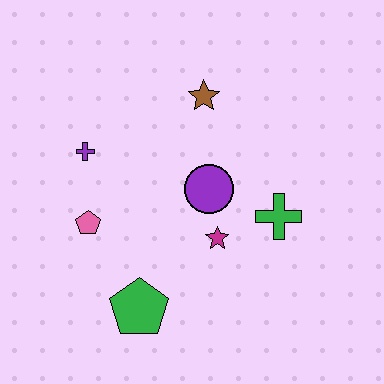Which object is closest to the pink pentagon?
The purple cross is closest to the pink pentagon.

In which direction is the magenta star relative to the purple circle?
The magenta star is below the purple circle.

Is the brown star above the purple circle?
Yes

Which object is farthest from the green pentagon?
The brown star is farthest from the green pentagon.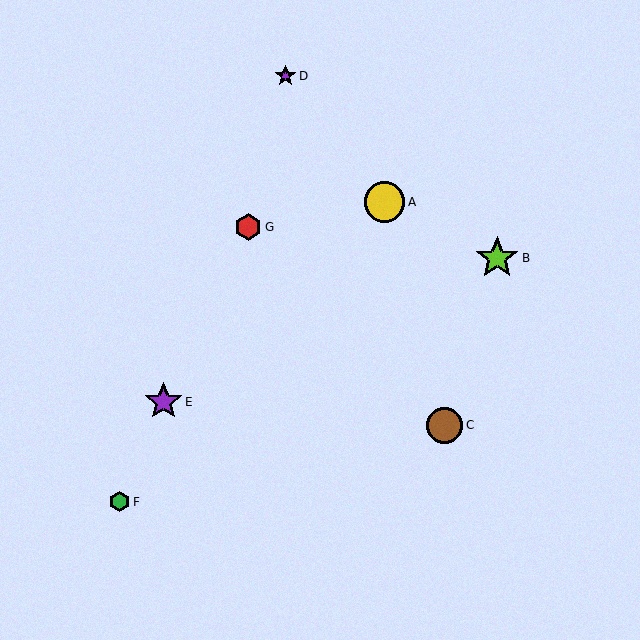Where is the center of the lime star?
The center of the lime star is at (497, 258).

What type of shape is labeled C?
Shape C is a brown circle.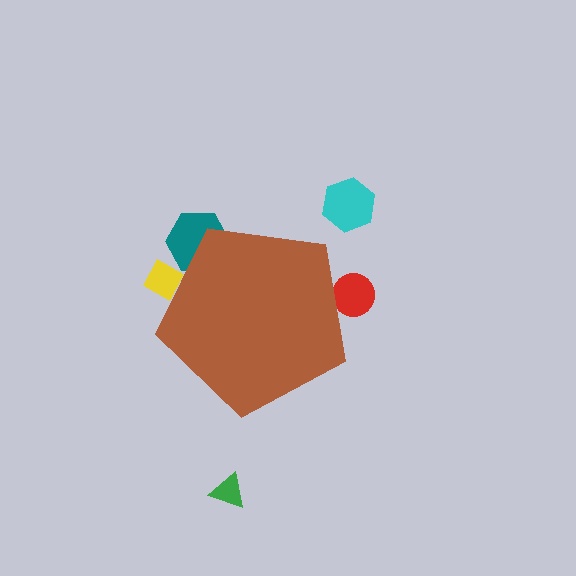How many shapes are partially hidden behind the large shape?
3 shapes are partially hidden.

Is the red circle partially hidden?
Yes, the red circle is partially hidden behind the brown pentagon.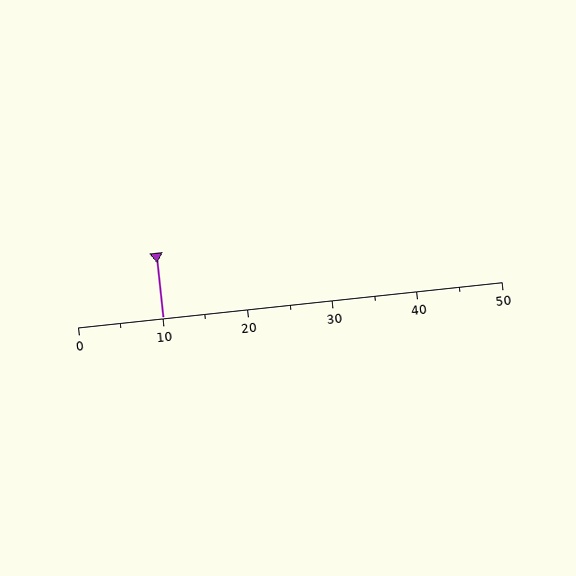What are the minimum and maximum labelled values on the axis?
The axis runs from 0 to 50.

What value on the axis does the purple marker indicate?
The marker indicates approximately 10.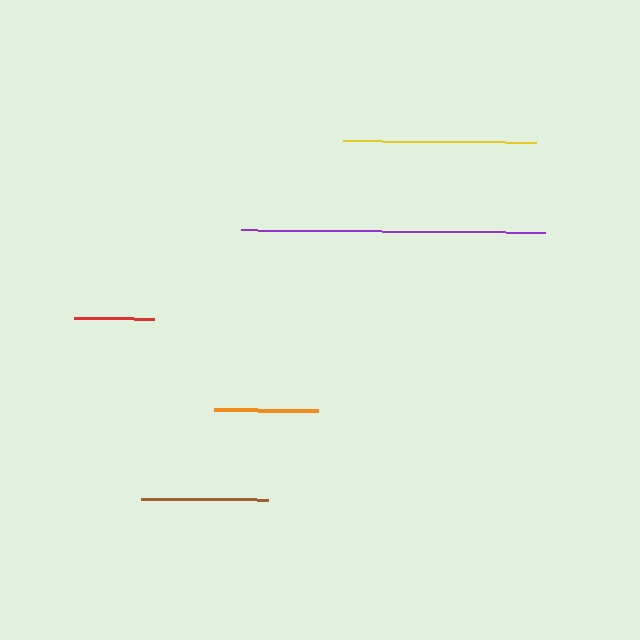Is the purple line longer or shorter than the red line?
The purple line is longer than the red line.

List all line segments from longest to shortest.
From longest to shortest: purple, yellow, brown, orange, red.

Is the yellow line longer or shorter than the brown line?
The yellow line is longer than the brown line.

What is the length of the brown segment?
The brown segment is approximately 127 pixels long.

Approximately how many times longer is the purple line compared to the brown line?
The purple line is approximately 2.4 times the length of the brown line.